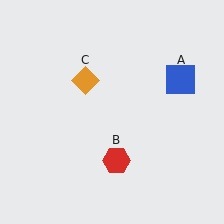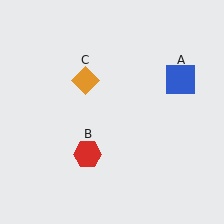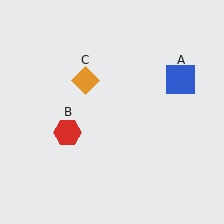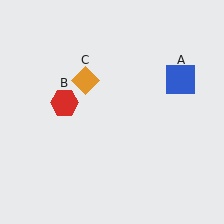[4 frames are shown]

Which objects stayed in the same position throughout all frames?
Blue square (object A) and orange diamond (object C) remained stationary.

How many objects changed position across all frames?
1 object changed position: red hexagon (object B).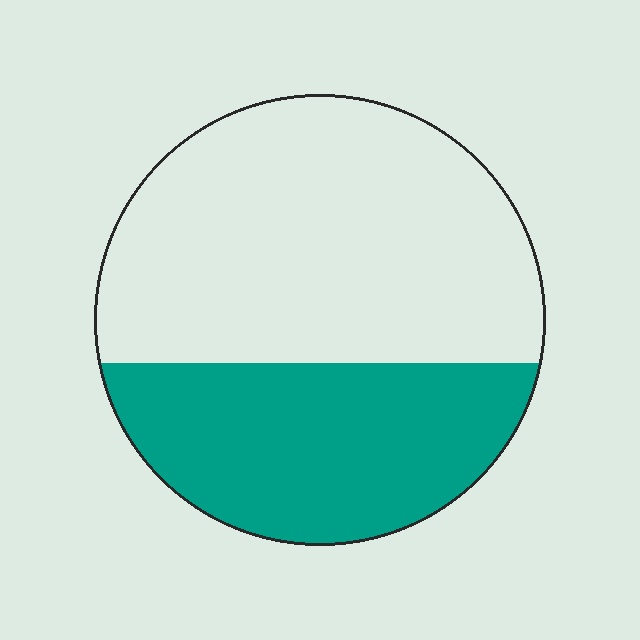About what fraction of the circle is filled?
About three eighths (3/8).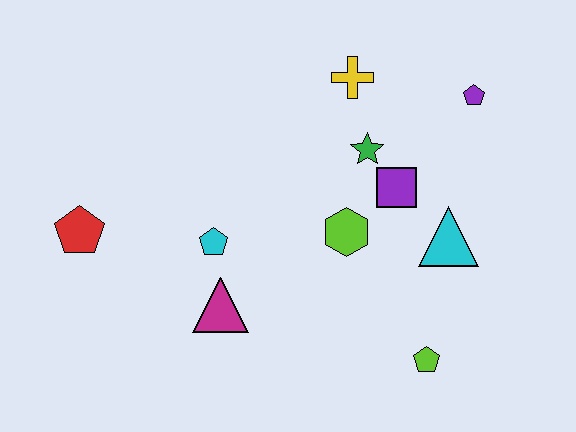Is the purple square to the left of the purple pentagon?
Yes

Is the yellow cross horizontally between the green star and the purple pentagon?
No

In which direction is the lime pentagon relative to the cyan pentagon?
The lime pentagon is to the right of the cyan pentagon.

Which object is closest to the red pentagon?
The cyan pentagon is closest to the red pentagon.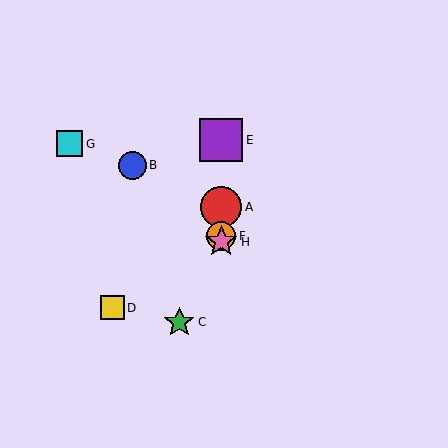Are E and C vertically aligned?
No, E is at x≈221 and C is at x≈179.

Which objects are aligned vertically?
Objects A, E, F, H are aligned vertically.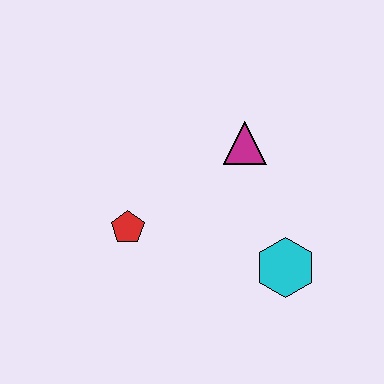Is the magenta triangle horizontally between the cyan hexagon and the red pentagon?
Yes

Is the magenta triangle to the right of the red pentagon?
Yes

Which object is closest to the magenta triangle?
The cyan hexagon is closest to the magenta triangle.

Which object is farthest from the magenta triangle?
The red pentagon is farthest from the magenta triangle.